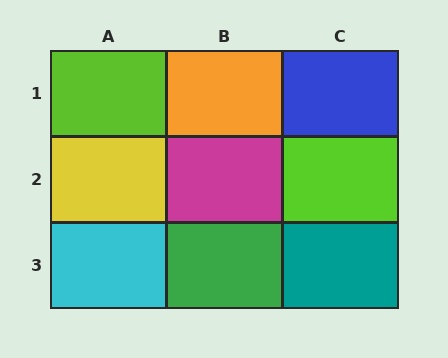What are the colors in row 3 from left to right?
Cyan, green, teal.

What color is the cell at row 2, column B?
Magenta.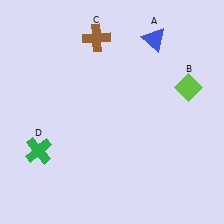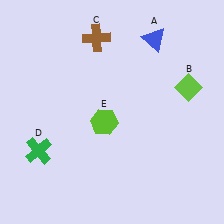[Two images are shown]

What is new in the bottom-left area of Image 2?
A lime hexagon (E) was added in the bottom-left area of Image 2.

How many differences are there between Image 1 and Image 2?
There is 1 difference between the two images.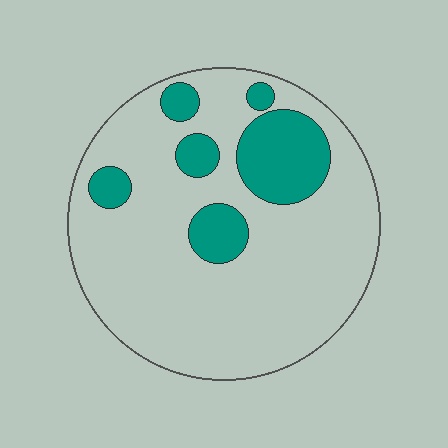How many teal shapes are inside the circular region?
6.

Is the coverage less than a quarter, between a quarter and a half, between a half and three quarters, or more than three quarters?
Less than a quarter.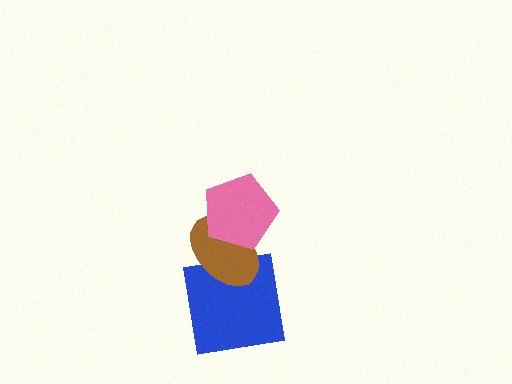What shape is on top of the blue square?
The brown ellipse is on top of the blue square.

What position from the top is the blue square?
The blue square is 3rd from the top.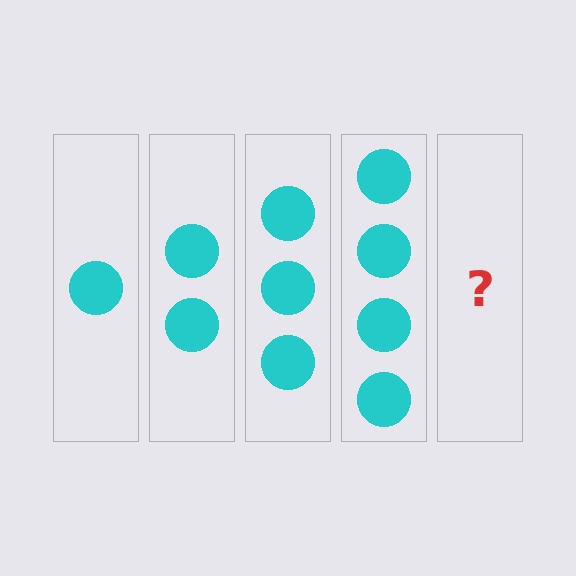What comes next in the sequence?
The next element should be 5 circles.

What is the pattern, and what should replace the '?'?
The pattern is that each step adds one more circle. The '?' should be 5 circles.